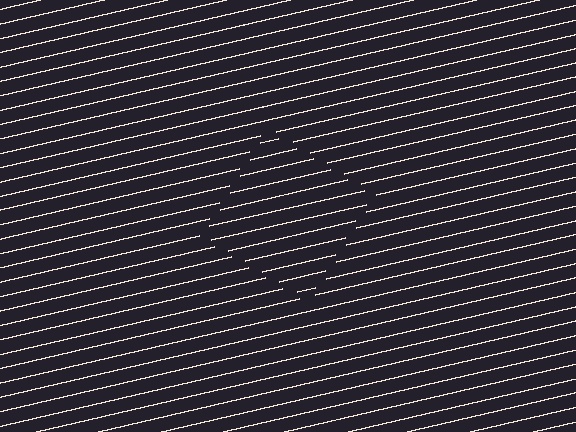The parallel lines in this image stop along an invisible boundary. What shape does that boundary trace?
An illusory square. The interior of the shape contains the same grating, shifted by half a period — the contour is defined by the phase discontinuity where line-ends from the inner and outer gratings abut.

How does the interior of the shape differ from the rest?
The interior of the shape contains the same grating, shifted by half a period — the contour is defined by the phase discontinuity where line-ends from the inner and outer gratings abut.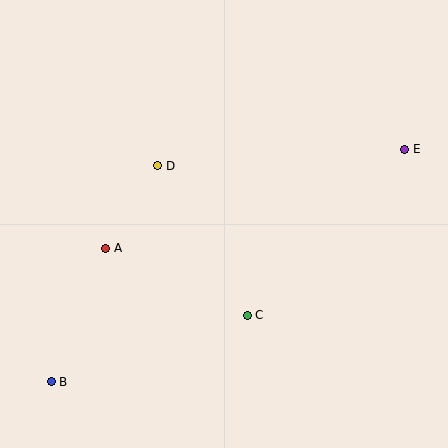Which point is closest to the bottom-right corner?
Point C is closest to the bottom-right corner.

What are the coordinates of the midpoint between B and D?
The midpoint between B and D is at (104, 274).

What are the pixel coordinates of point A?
Point A is at (106, 248).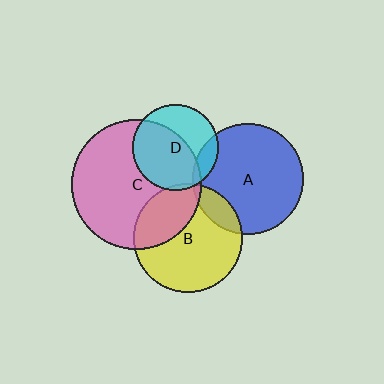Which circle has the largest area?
Circle C (pink).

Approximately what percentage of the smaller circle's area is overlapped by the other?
Approximately 5%.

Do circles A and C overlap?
Yes.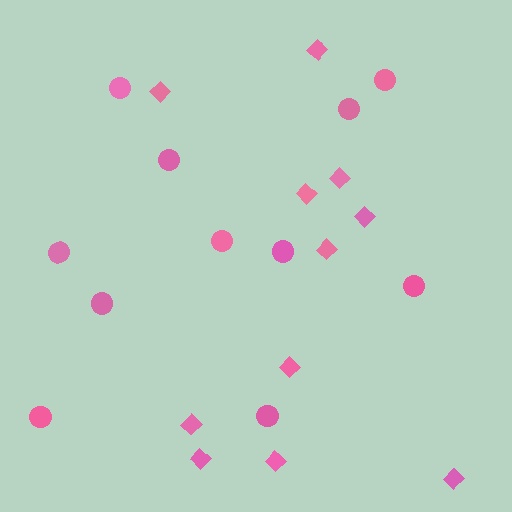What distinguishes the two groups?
There are 2 groups: one group of circles (11) and one group of diamonds (11).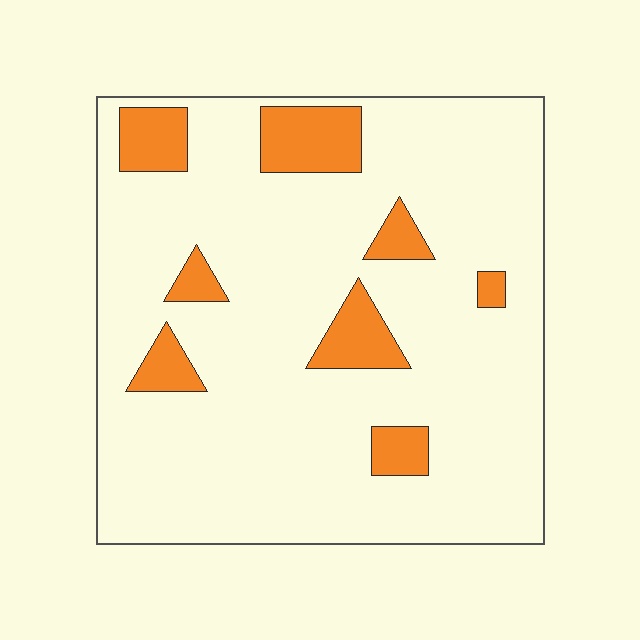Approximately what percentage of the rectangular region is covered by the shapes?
Approximately 15%.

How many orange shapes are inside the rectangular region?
8.